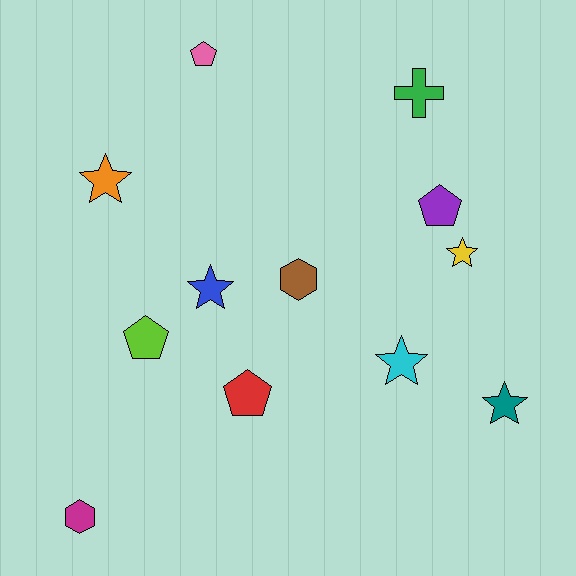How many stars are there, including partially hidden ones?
There are 5 stars.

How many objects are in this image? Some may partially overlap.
There are 12 objects.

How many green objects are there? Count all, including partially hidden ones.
There is 1 green object.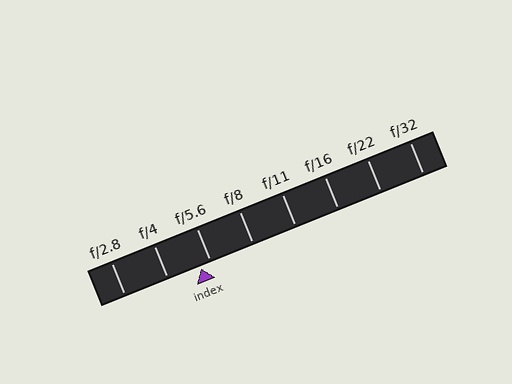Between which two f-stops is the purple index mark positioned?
The index mark is between f/4 and f/5.6.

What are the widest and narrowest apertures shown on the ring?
The widest aperture shown is f/2.8 and the narrowest is f/32.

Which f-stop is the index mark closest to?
The index mark is closest to f/5.6.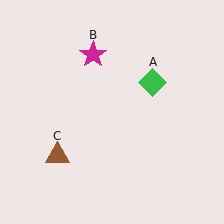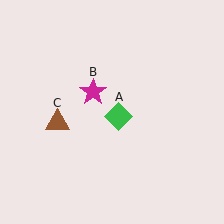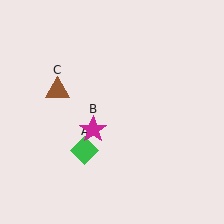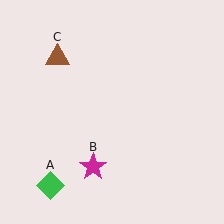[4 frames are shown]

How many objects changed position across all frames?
3 objects changed position: green diamond (object A), magenta star (object B), brown triangle (object C).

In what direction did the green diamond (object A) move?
The green diamond (object A) moved down and to the left.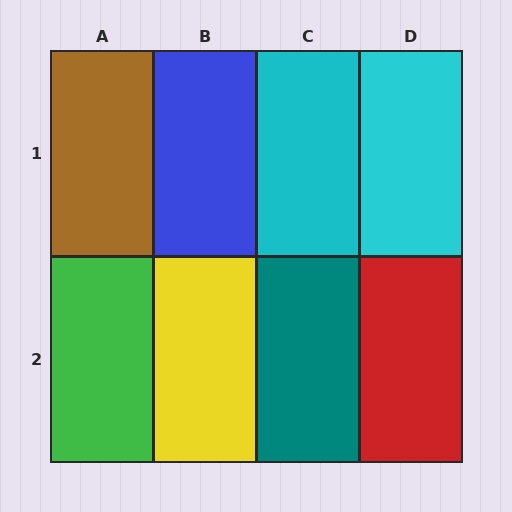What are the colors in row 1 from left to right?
Brown, blue, cyan, cyan.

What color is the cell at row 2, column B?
Yellow.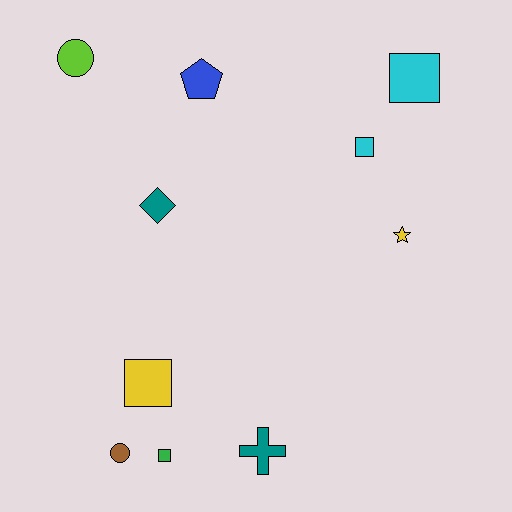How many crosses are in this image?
There is 1 cross.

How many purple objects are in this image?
There are no purple objects.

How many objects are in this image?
There are 10 objects.